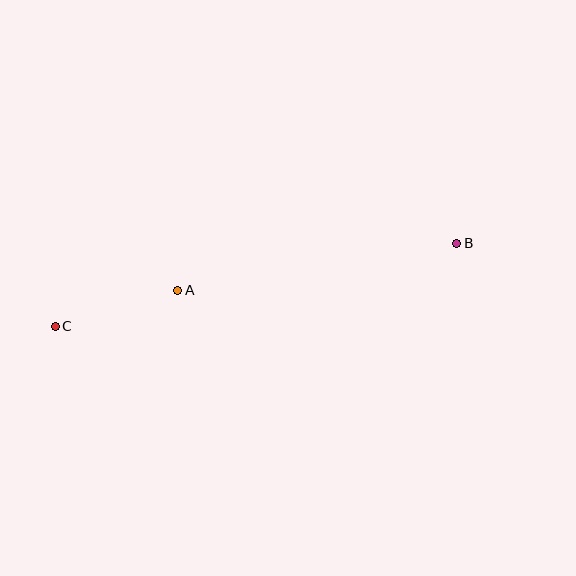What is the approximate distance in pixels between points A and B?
The distance between A and B is approximately 283 pixels.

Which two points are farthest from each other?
Points B and C are farthest from each other.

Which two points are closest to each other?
Points A and C are closest to each other.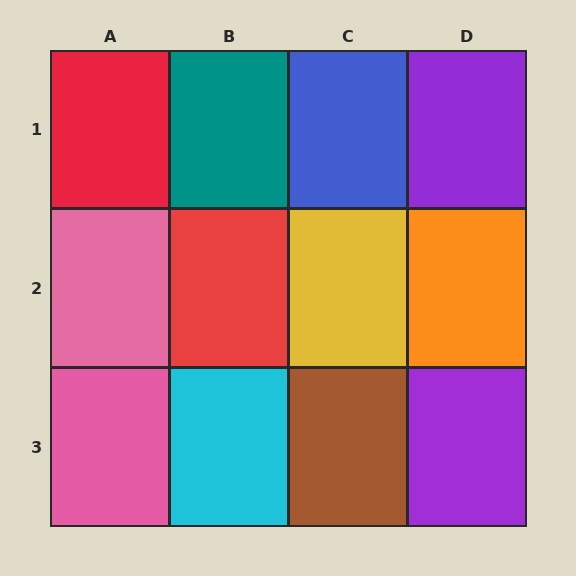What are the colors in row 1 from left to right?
Red, teal, blue, purple.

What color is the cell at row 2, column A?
Pink.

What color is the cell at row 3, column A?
Pink.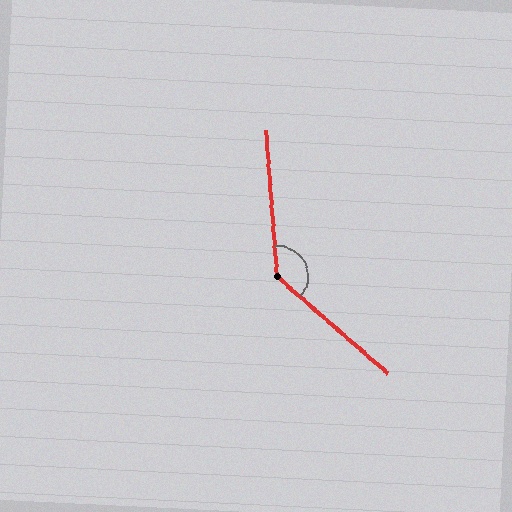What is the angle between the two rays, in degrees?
Approximately 135 degrees.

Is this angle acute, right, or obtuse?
It is obtuse.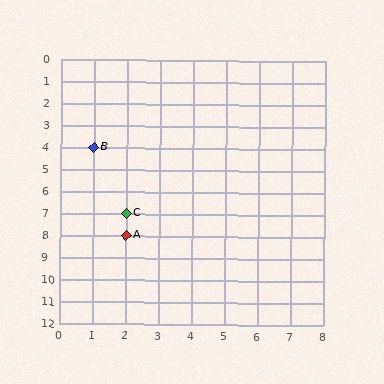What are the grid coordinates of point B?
Point B is at grid coordinates (1, 4).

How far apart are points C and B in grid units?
Points C and B are 1 column and 3 rows apart (about 3.2 grid units diagonally).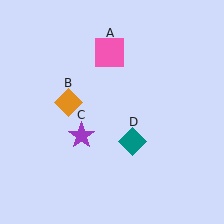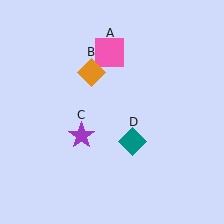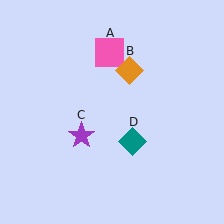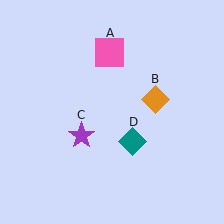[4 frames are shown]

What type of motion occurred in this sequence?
The orange diamond (object B) rotated clockwise around the center of the scene.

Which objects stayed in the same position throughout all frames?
Pink square (object A) and purple star (object C) and teal diamond (object D) remained stationary.